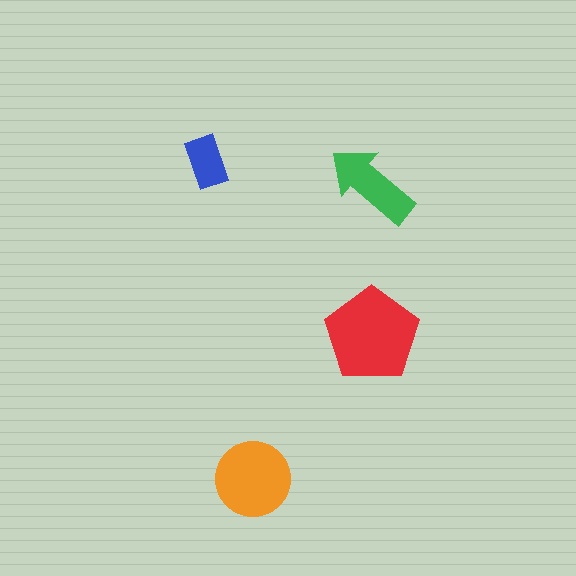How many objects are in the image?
There are 4 objects in the image.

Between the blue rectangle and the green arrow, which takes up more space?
The green arrow.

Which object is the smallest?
The blue rectangle.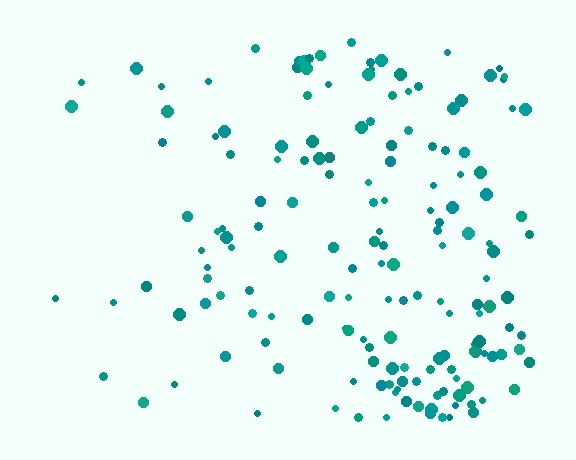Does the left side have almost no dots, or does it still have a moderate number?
Still a moderate number, just noticeably fewer than the right.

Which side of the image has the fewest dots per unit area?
The left.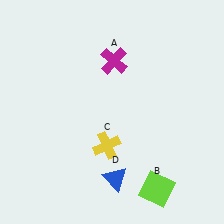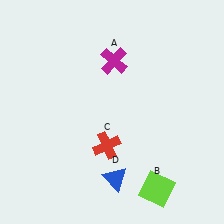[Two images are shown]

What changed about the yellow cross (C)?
In Image 1, C is yellow. In Image 2, it changed to red.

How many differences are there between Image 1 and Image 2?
There is 1 difference between the two images.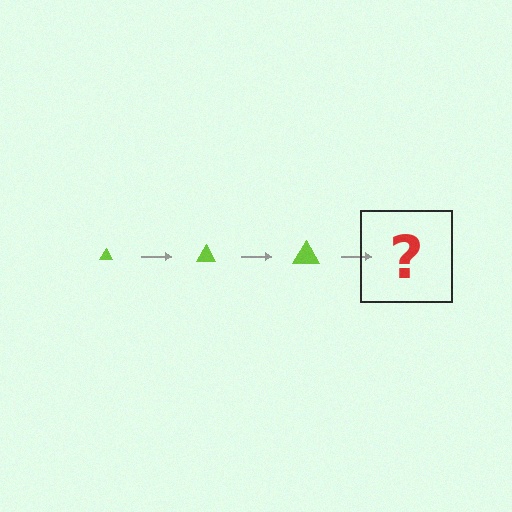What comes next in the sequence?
The next element should be a lime triangle, larger than the previous one.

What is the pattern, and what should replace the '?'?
The pattern is that the triangle gets progressively larger each step. The '?' should be a lime triangle, larger than the previous one.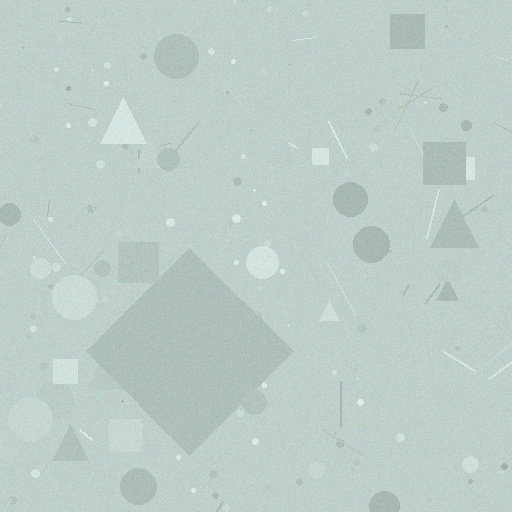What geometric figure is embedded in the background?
A diamond is embedded in the background.